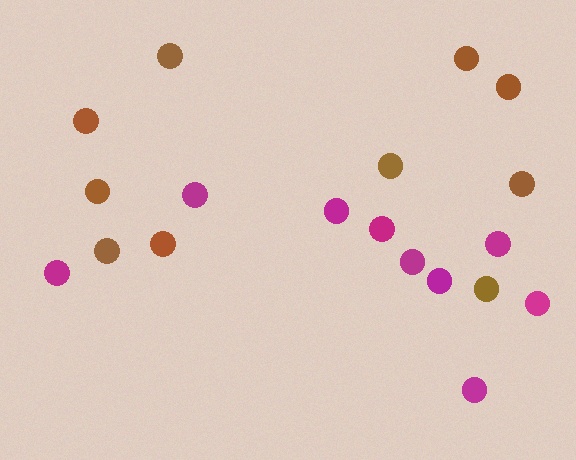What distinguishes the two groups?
There are 2 groups: one group of magenta circles (9) and one group of brown circles (10).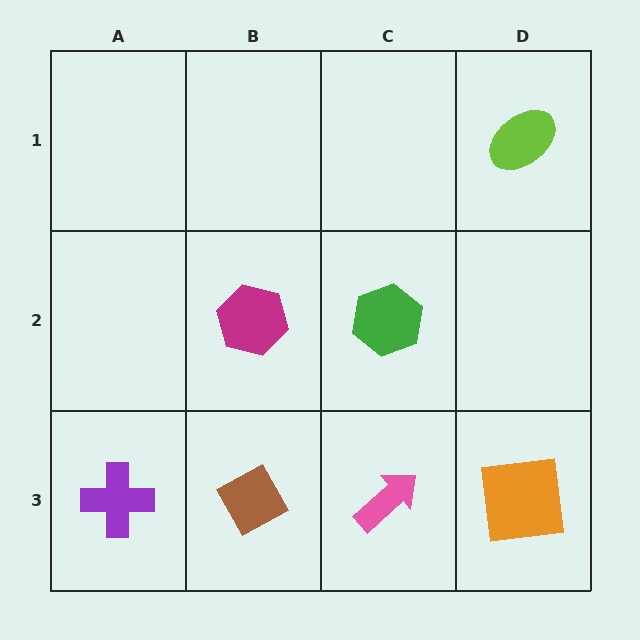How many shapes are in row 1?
1 shape.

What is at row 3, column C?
A pink arrow.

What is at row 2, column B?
A magenta hexagon.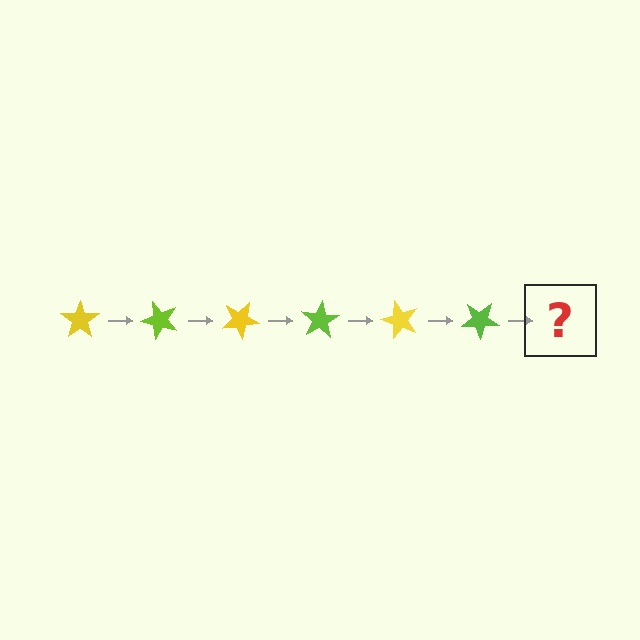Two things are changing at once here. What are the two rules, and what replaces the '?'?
The two rules are that it rotates 50 degrees each step and the color cycles through yellow and lime. The '?' should be a yellow star, rotated 300 degrees from the start.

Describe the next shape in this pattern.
It should be a yellow star, rotated 300 degrees from the start.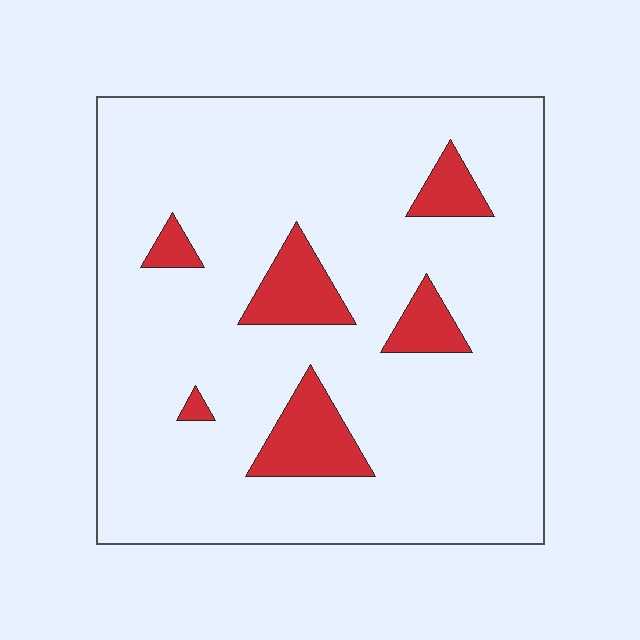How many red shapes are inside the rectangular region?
6.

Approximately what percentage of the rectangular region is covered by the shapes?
Approximately 10%.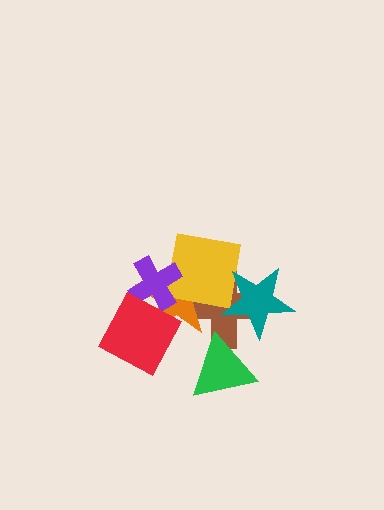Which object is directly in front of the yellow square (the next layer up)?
The purple cross is directly in front of the yellow square.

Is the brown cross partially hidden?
Yes, it is partially covered by another shape.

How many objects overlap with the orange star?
4 objects overlap with the orange star.